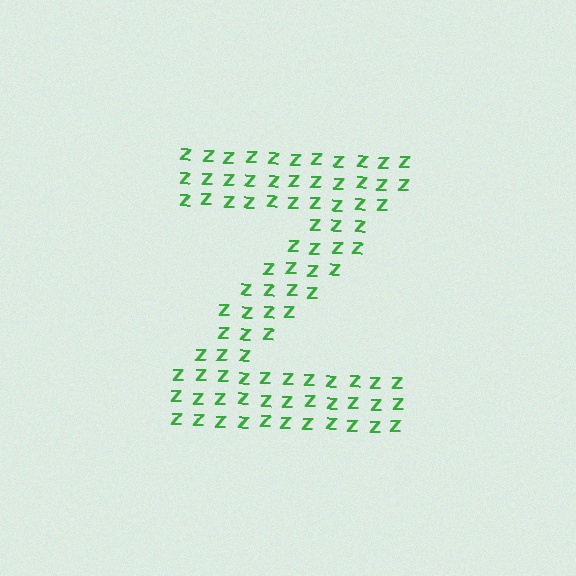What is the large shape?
The large shape is the letter Z.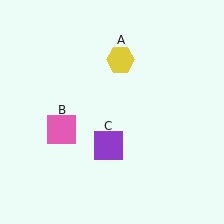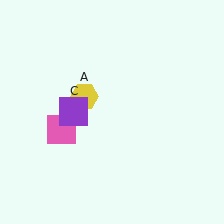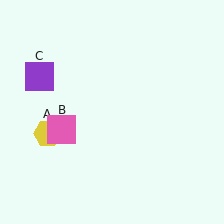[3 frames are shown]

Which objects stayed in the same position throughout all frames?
Pink square (object B) remained stationary.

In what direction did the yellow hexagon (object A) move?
The yellow hexagon (object A) moved down and to the left.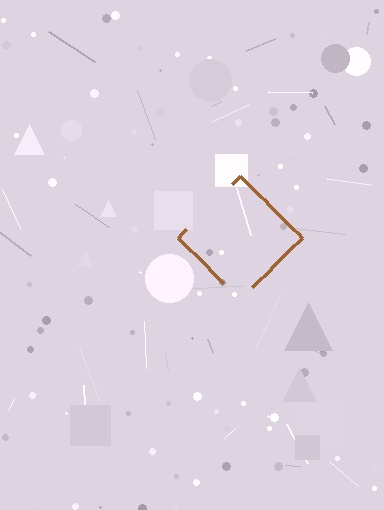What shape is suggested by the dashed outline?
The dashed outline suggests a diamond.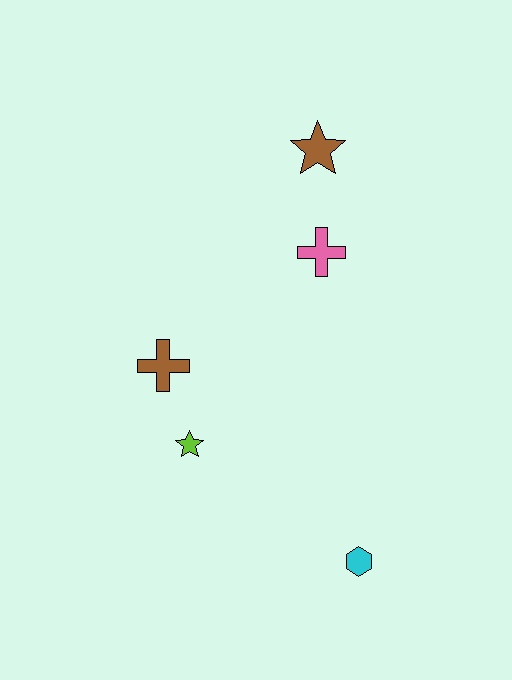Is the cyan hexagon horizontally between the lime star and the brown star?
No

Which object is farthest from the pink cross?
The cyan hexagon is farthest from the pink cross.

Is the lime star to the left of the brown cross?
No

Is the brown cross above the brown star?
No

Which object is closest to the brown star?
The pink cross is closest to the brown star.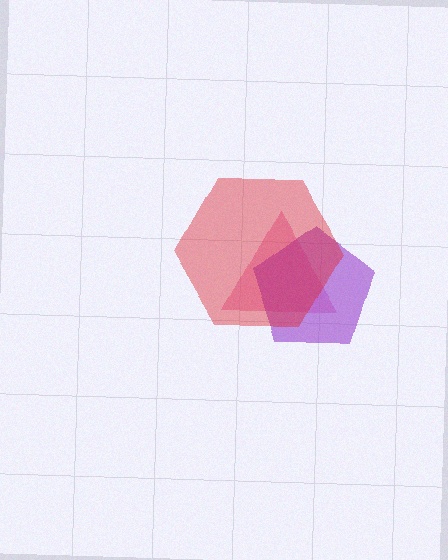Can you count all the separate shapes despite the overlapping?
Yes, there are 3 separate shapes.